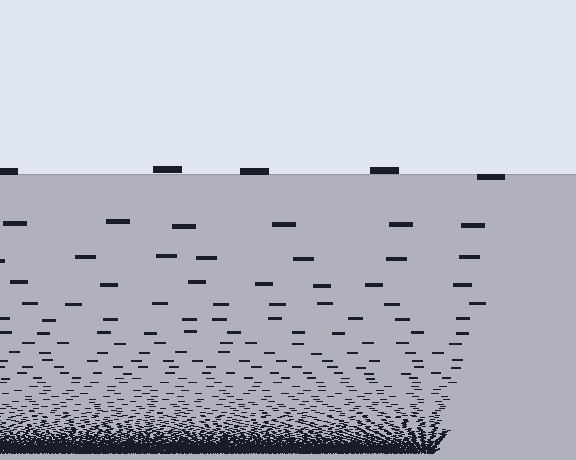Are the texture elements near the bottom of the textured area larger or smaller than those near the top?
Smaller. The gradient is inverted — elements near the bottom are smaller and denser.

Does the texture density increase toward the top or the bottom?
Density increases toward the bottom.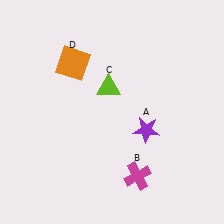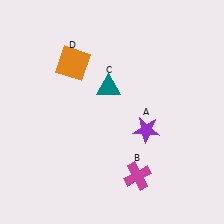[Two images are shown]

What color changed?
The triangle (C) changed from lime in Image 1 to teal in Image 2.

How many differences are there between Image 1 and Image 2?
There is 1 difference between the two images.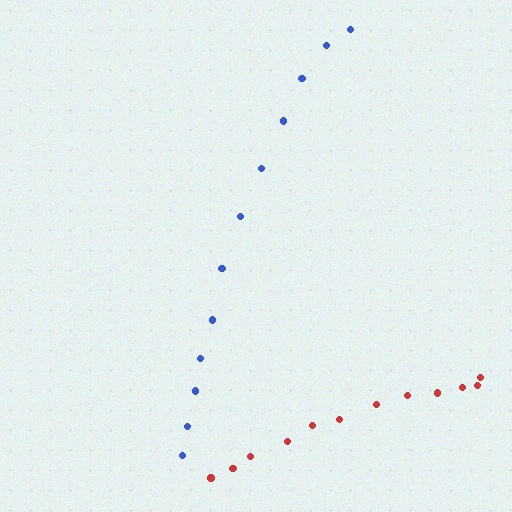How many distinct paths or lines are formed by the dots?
There are 2 distinct paths.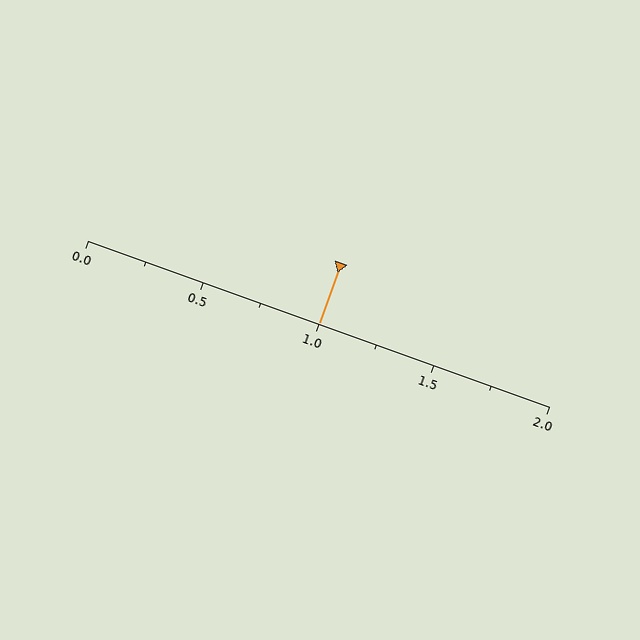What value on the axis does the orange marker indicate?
The marker indicates approximately 1.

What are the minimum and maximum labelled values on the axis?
The axis runs from 0.0 to 2.0.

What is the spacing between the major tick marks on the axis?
The major ticks are spaced 0.5 apart.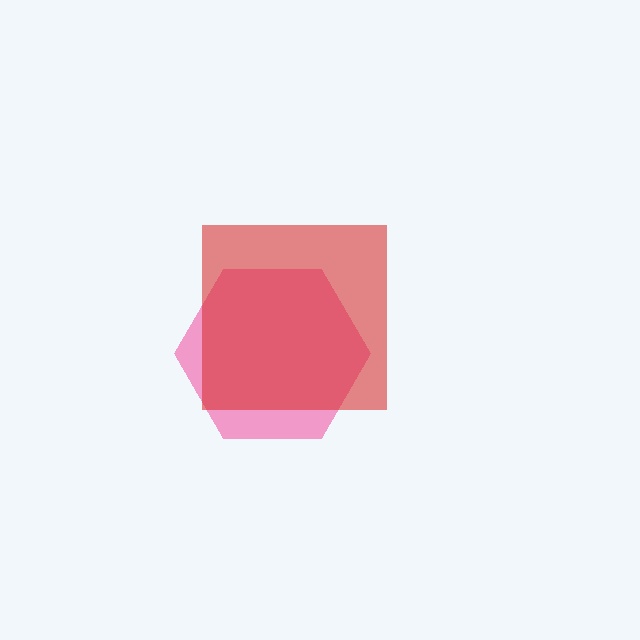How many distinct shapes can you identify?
There are 2 distinct shapes: a pink hexagon, a red square.